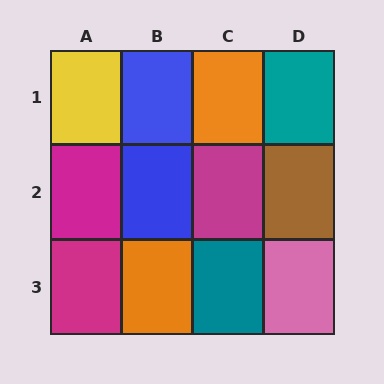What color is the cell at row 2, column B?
Blue.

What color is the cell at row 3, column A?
Magenta.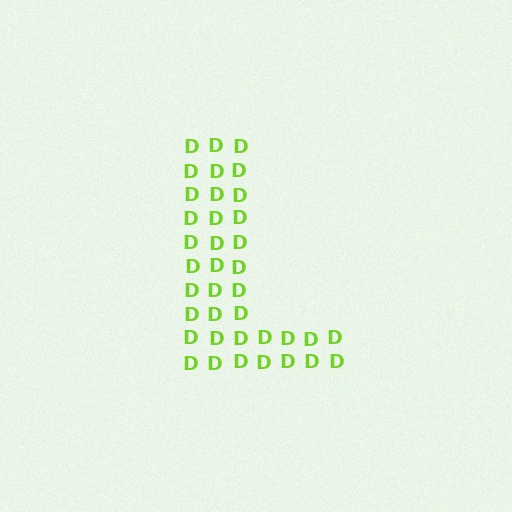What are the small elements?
The small elements are letter D's.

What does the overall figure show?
The overall figure shows the letter L.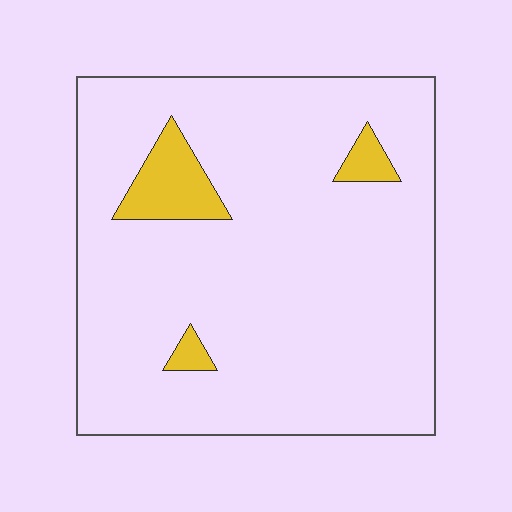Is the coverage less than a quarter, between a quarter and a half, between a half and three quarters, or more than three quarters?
Less than a quarter.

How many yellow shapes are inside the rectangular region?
3.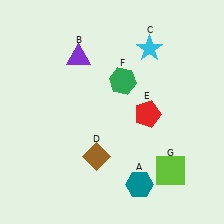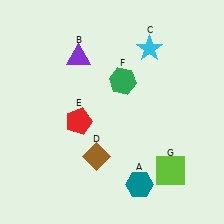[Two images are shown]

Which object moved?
The red pentagon (E) moved left.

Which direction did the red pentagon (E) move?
The red pentagon (E) moved left.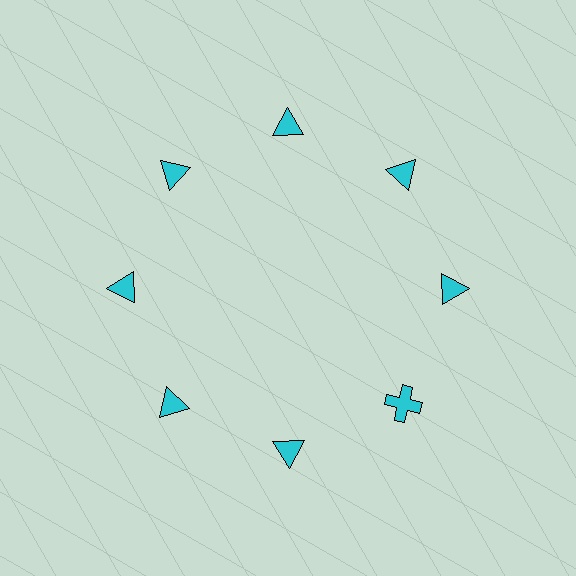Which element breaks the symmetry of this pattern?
The cyan cross at roughly the 4 o'clock position breaks the symmetry. All other shapes are cyan triangles.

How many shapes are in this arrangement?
There are 8 shapes arranged in a ring pattern.